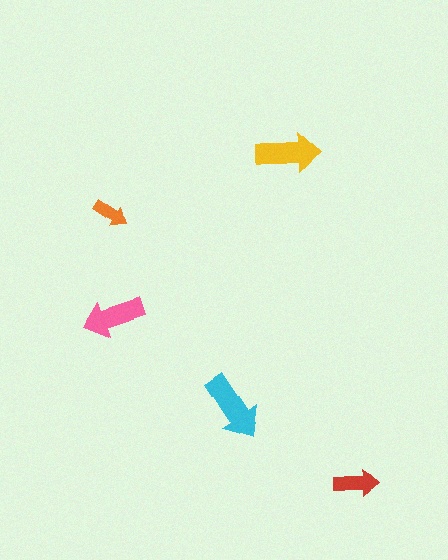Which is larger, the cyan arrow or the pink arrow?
The cyan one.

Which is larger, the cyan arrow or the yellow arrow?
The cyan one.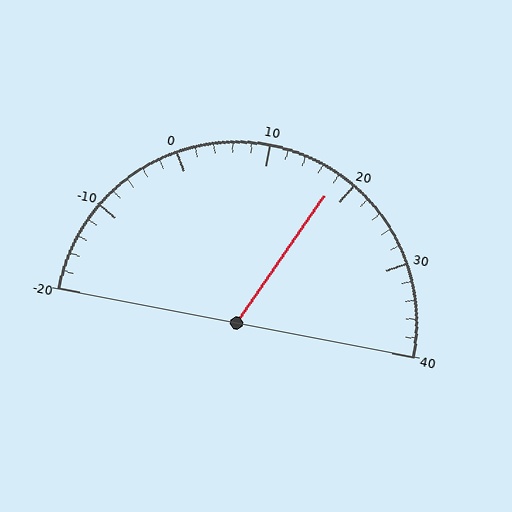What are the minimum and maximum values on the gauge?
The gauge ranges from -20 to 40.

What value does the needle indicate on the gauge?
The needle indicates approximately 18.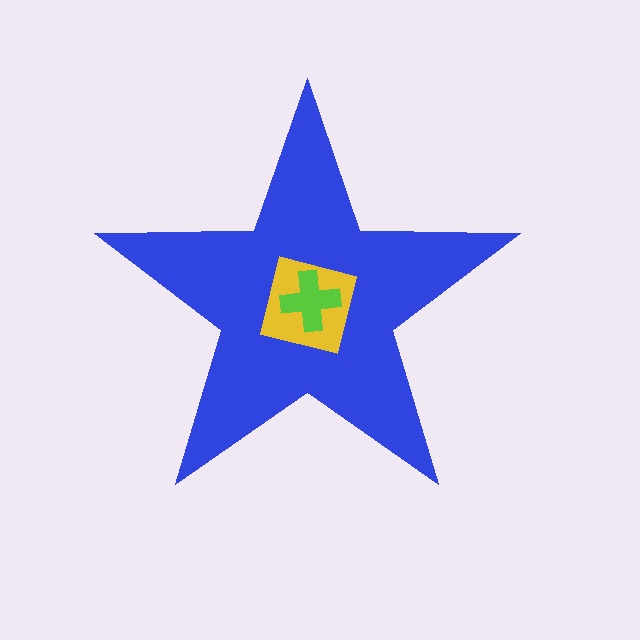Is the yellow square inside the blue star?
Yes.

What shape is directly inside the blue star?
The yellow square.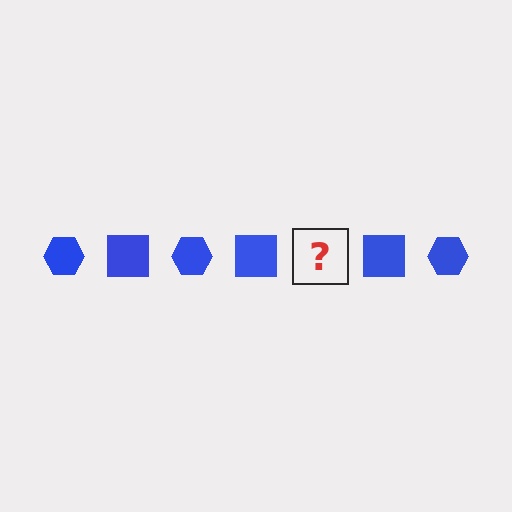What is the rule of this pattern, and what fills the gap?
The rule is that the pattern cycles through hexagon, square shapes in blue. The gap should be filled with a blue hexagon.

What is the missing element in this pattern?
The missing element is a blue hexagon.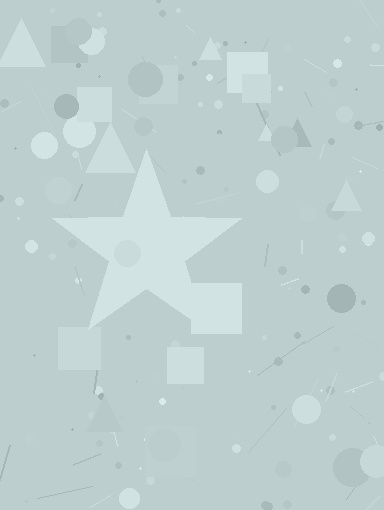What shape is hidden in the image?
A star is hidden in the image.